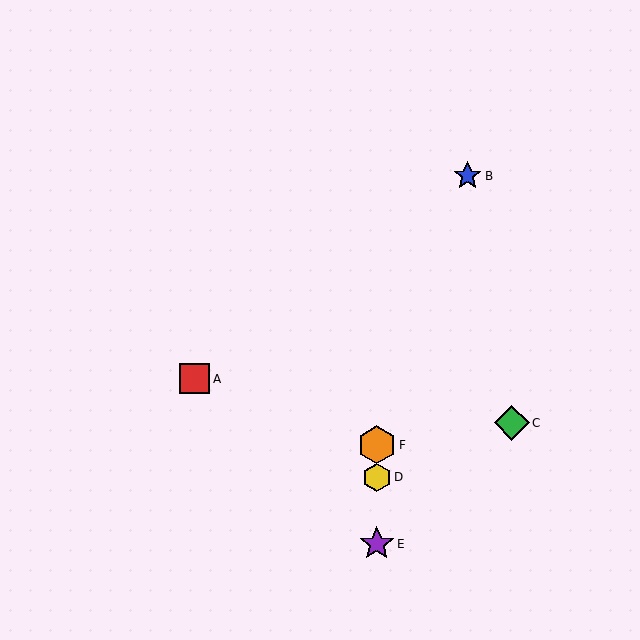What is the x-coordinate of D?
Object D is at x≈377.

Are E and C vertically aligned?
No, E is at x≈377 and C is at x≈512.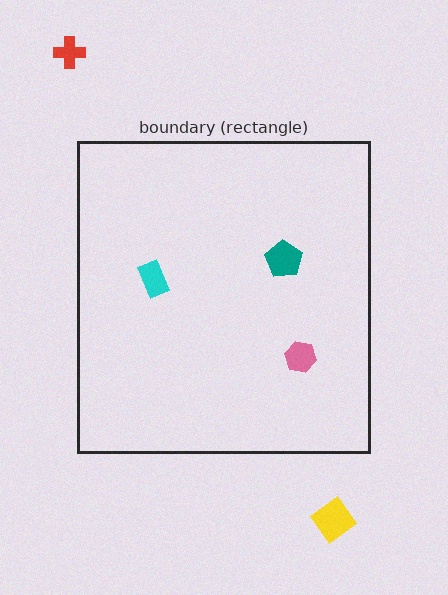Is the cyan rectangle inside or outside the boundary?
Inside.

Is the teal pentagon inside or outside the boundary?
Inside.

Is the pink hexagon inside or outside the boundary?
Inside.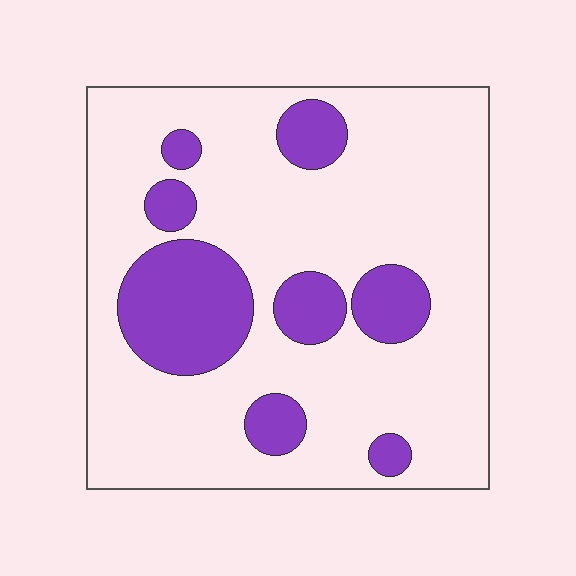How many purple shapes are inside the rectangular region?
8.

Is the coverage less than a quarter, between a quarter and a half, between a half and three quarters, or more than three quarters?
Less than a quarter.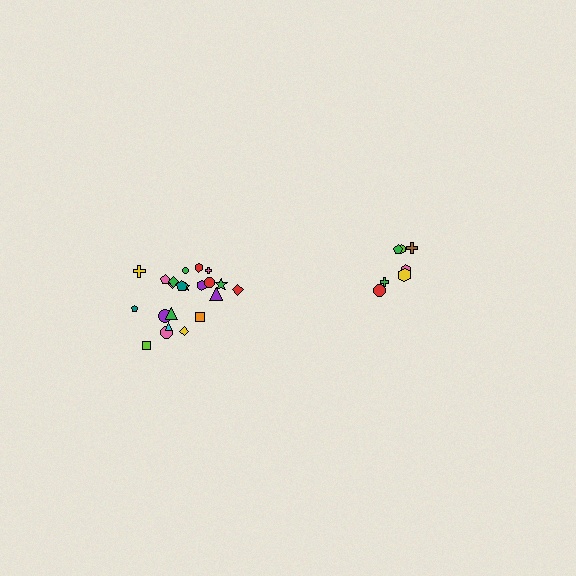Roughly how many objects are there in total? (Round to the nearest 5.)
Roughly 30 objects in total.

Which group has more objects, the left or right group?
The left group.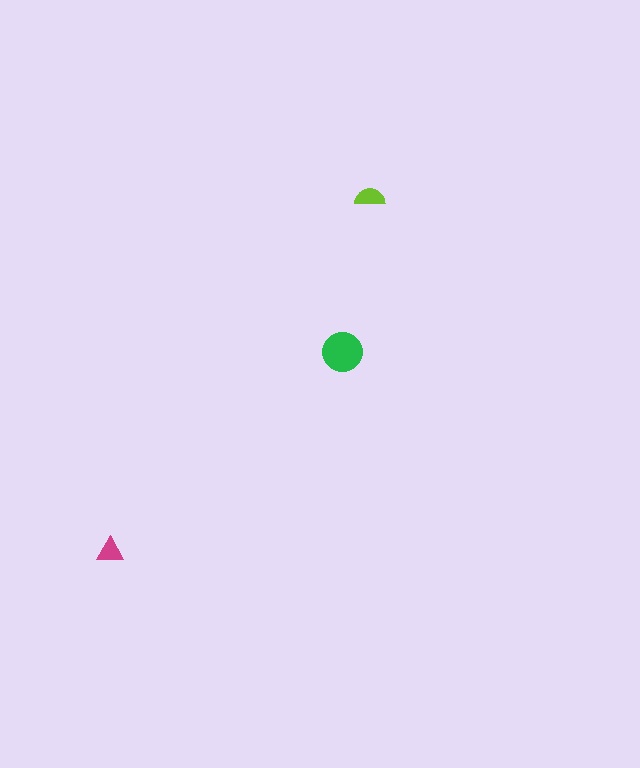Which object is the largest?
The green circle.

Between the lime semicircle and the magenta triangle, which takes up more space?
The lime semicircle.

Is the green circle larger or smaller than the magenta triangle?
Larger.